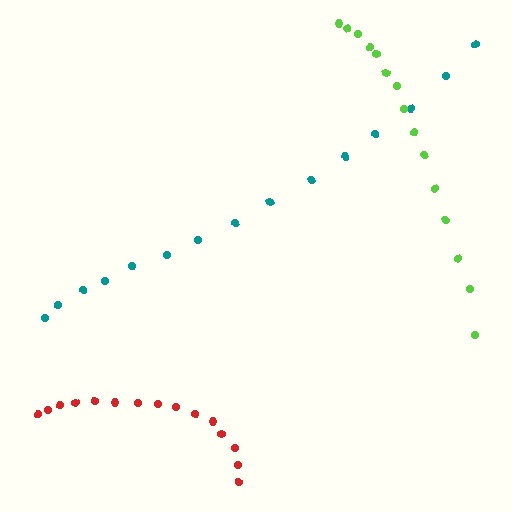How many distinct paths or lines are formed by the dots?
There are 3 distinct paths.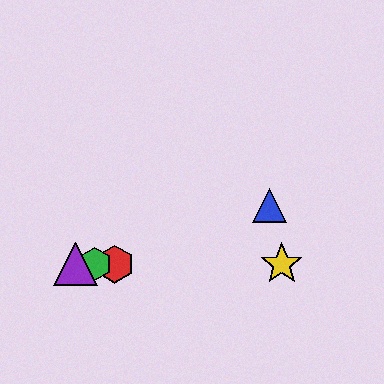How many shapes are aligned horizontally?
4 shapes (the red hexagon, the green hexagon, the yellow star, the purple triangle) are aligned horizontally.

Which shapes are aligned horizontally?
The red hexagon, the green hexagon, the yellow star, the purple triangle are aligned horizontally.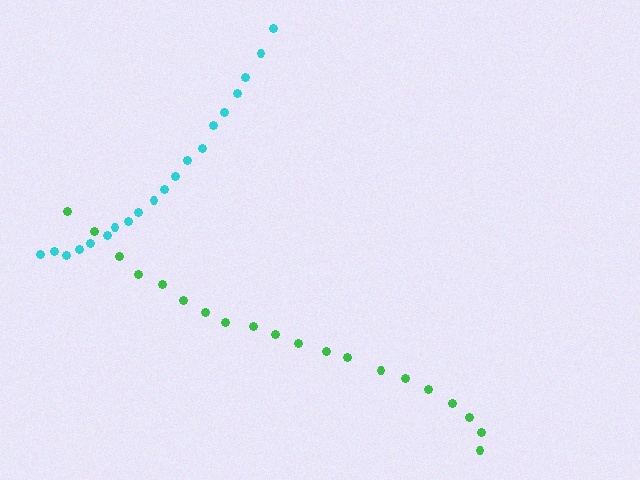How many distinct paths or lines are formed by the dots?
There are 2 distinct paths.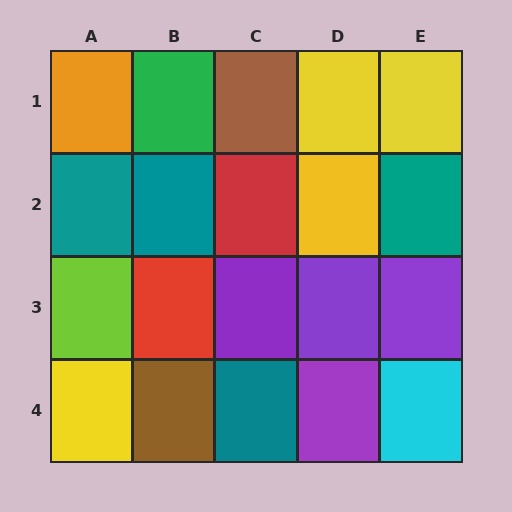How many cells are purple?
4 cells are purple.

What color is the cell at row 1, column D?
Yellow.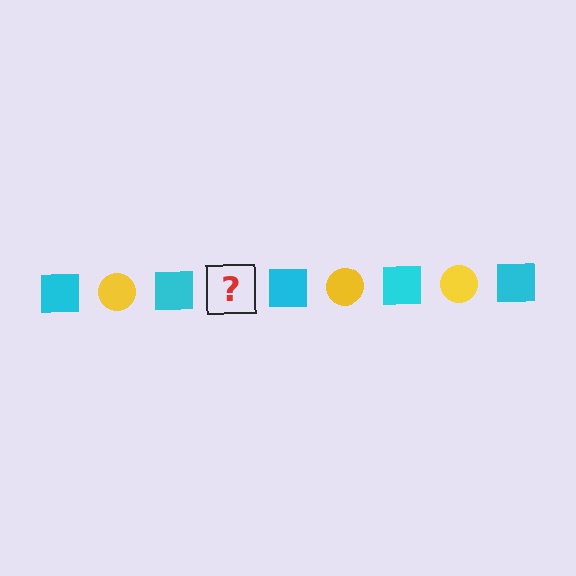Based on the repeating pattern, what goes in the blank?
The blank should be a yellow circle.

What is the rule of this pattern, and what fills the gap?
The rule is that the pattern alternates between cyan square and yellow circle. The gap should be filled with a yellow circle.